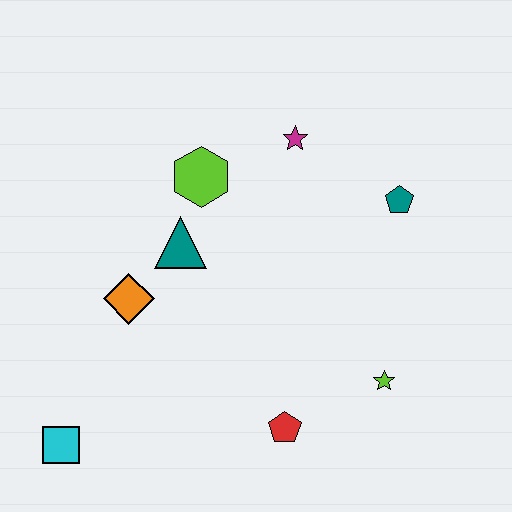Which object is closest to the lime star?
The red pentagon is closest to the lime star.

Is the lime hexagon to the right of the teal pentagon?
No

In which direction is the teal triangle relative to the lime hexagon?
The teal triangle is below the lime hexagon.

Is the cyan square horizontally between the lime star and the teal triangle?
No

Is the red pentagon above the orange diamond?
No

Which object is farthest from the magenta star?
The cyan square is farthest from the magenta star.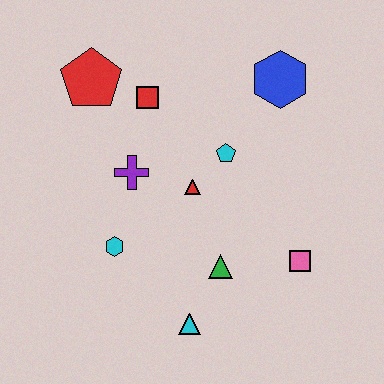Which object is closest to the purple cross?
The red triangle is closest to the purple cross.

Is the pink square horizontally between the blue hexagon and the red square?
No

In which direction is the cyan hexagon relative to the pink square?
The cyan hexagon is to the left of the pink square.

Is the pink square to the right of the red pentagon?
Yes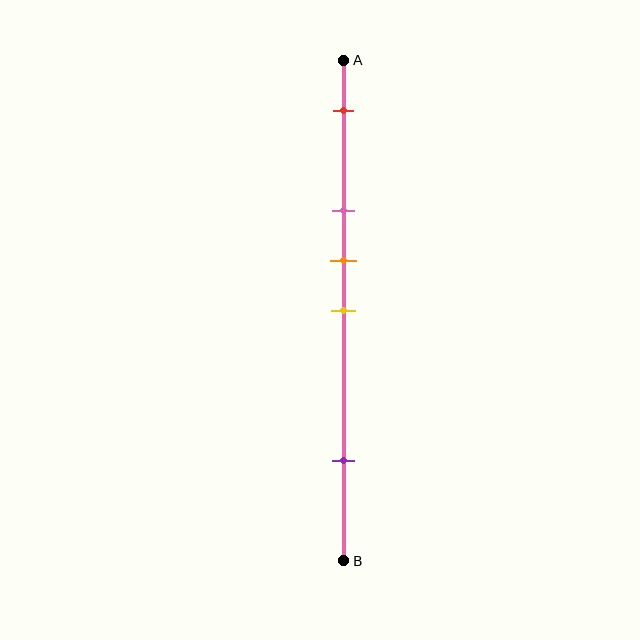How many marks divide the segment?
There are 5 marks dividing the segment.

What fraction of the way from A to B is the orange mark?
The orange mark is approximately 40% (0.4) of the way from A to B.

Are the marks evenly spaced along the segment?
No, the marks are not evenly spaced.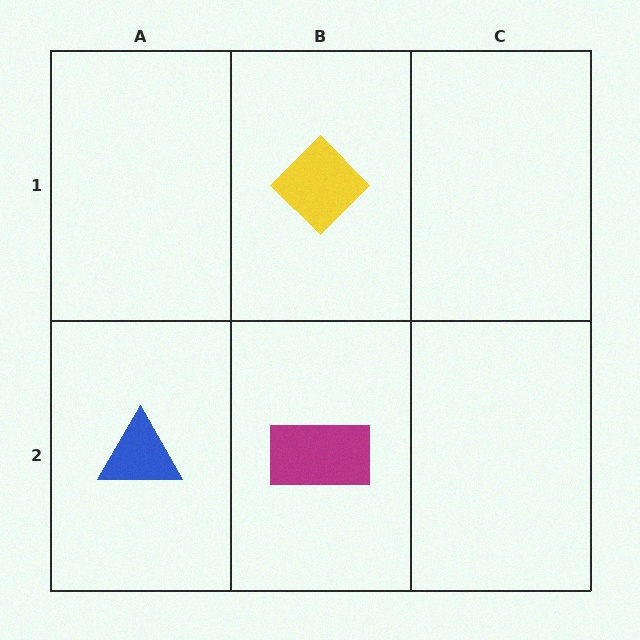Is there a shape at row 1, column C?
No, that cell is empty.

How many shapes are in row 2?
2 shapes.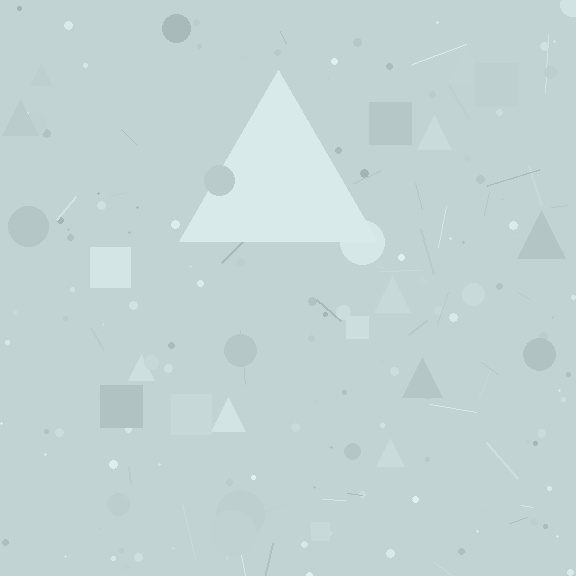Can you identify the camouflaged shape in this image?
The camouflaged shape is a triangle.